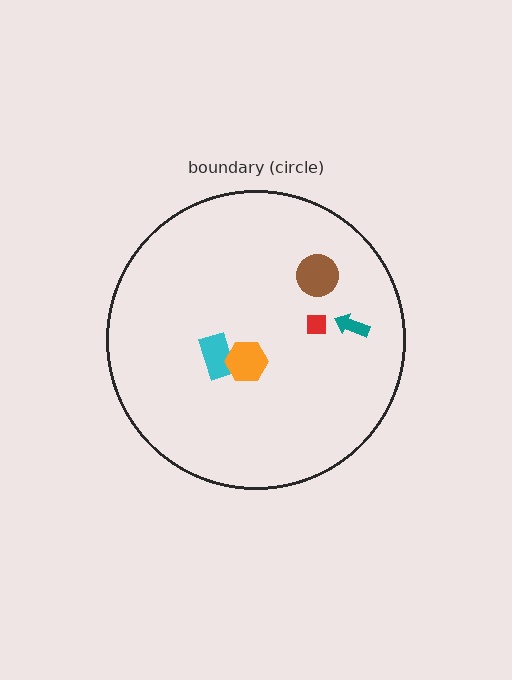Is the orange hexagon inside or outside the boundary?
Inside.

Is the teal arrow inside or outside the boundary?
Inside.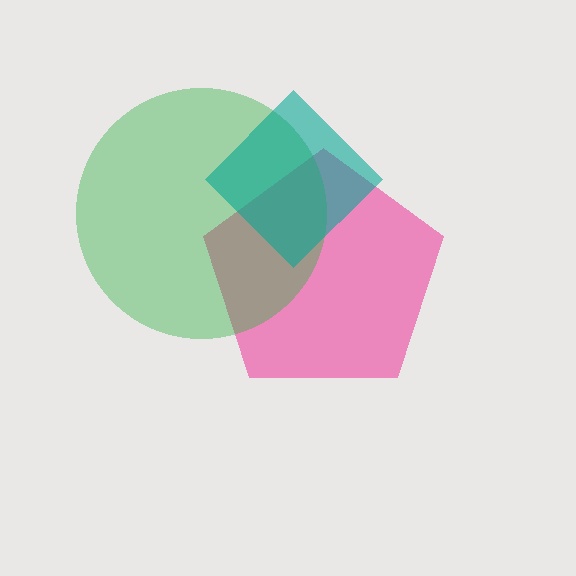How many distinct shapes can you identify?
There are 3 distinct shapes: a pink pentagon, a green circle, a teal diamond.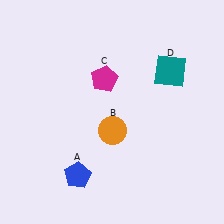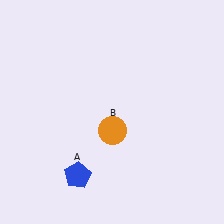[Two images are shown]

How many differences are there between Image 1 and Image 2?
There are 2 differences between the two images.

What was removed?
The magenta pentagon (C), the teal square (D) were removed in Image 2.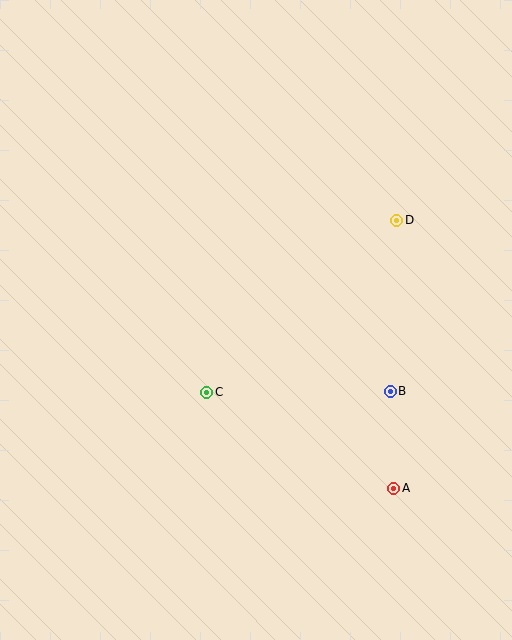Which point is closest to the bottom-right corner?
Point A is closest to the bottom-right corner.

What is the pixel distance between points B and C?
The distance between B and C is 183 pixels.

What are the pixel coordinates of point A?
Point A is at (394, 488).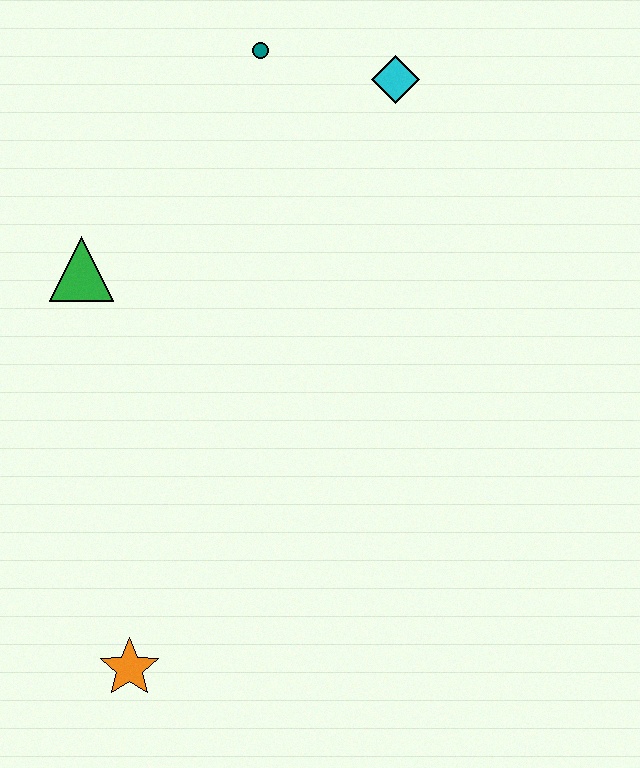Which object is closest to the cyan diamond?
The teal circle is closest to the cyan diamond.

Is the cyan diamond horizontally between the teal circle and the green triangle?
No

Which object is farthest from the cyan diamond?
The orange star is farthest from the cyan diamond.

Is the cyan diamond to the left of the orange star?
No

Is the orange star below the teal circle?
Yes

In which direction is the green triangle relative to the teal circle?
The green triangle is below the teal circle.